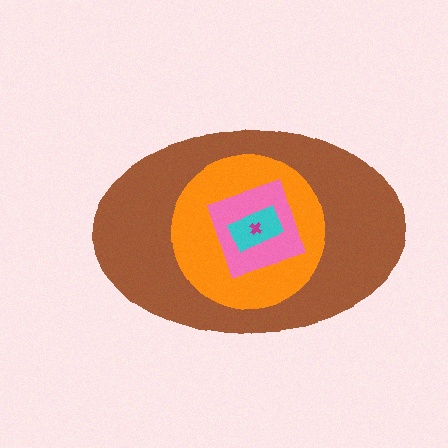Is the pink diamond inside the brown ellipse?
Yes.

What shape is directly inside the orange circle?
The pink diamond.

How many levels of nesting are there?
5.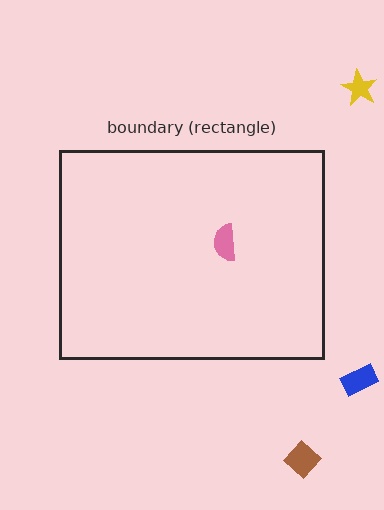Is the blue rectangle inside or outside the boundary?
Outside.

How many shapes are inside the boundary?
1 inside, 3 outside.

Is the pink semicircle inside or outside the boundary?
Inside.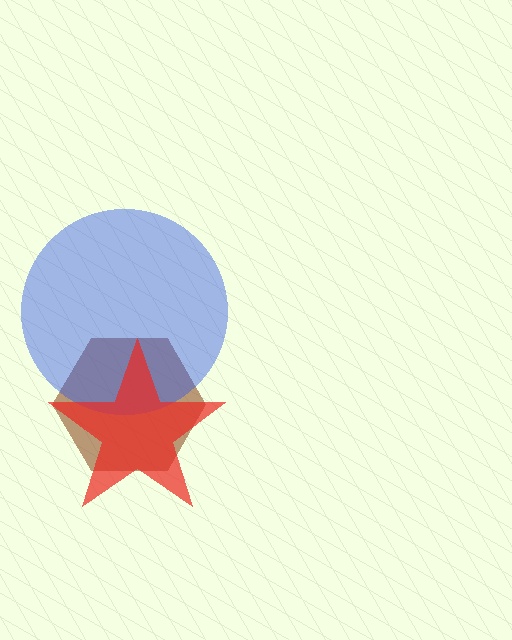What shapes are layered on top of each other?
The layered shapes are: a brown hexagon, a blue circle, a red star.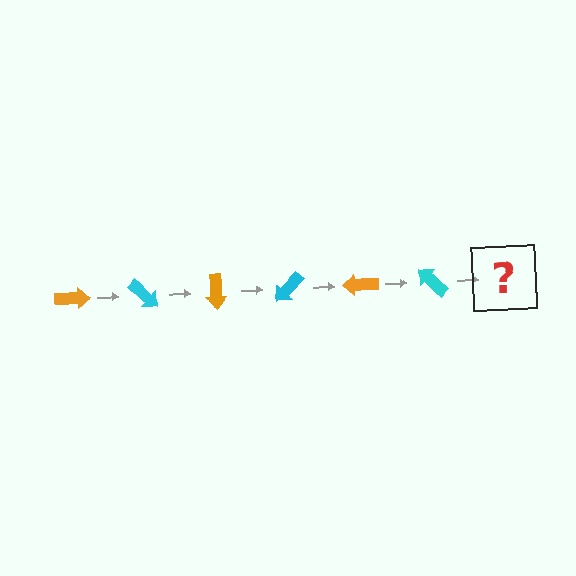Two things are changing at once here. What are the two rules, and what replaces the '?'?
The two rules are that it rotates 45 degrees each step and the color cycles through orange and cyan. The '?' should be an orange arrow, rotated 270 degrees from the start.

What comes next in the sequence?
The next element should be an orange arrow, rotated 270 degrees from the start.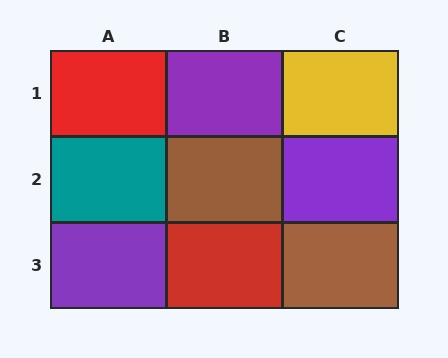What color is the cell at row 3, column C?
Brown.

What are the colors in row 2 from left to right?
Teal, brown, purple.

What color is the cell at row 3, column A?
Purple.